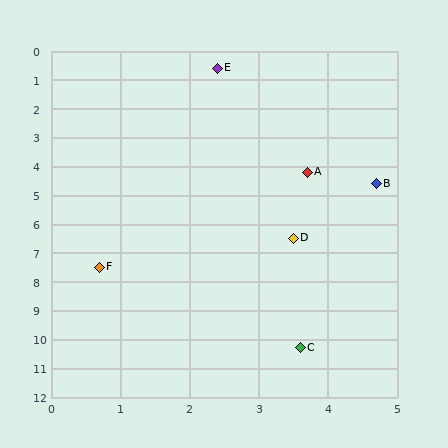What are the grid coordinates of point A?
Point A is at approximately (3.7, 4.2).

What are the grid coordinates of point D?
Point D is at approximately (3.5, 6.5).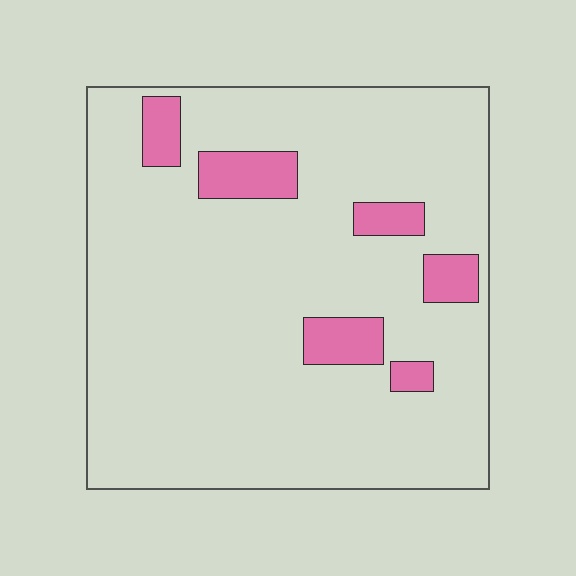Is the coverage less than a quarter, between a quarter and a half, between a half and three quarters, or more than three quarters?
Less than a quarter.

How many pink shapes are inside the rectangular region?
6.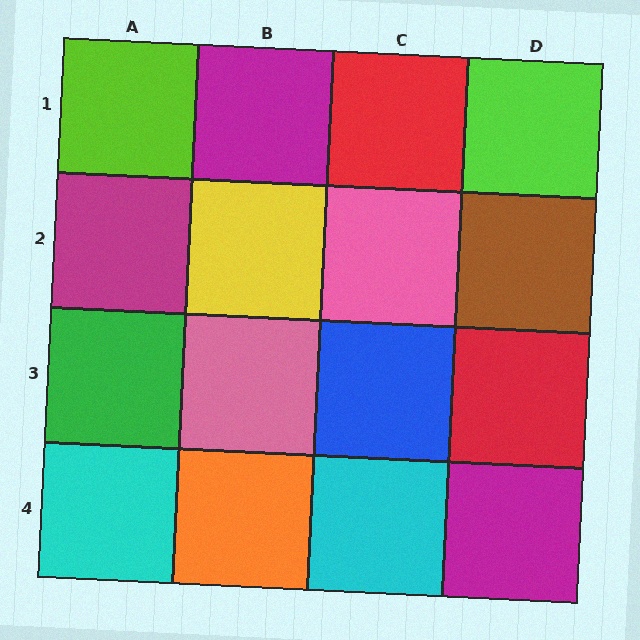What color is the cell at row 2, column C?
Pink.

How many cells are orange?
1 cell is orange.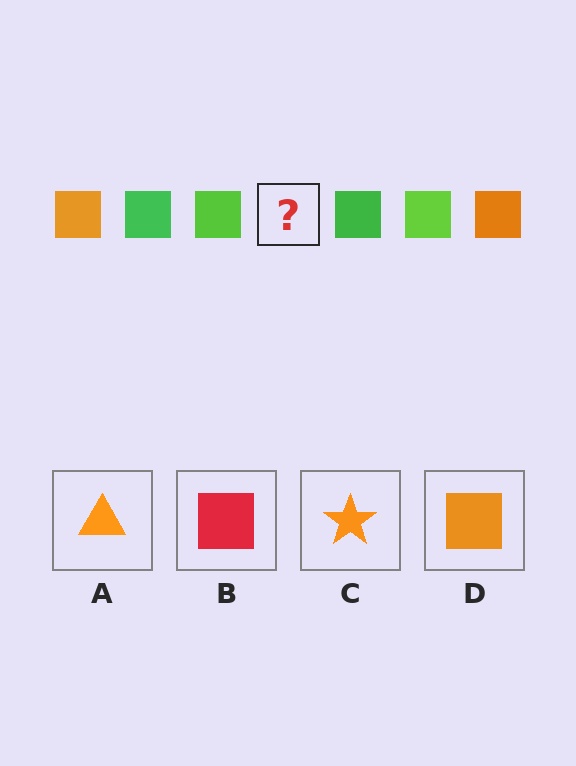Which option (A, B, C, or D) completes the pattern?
D.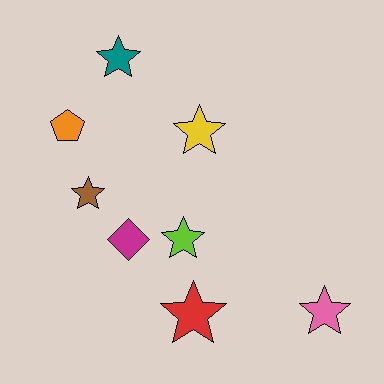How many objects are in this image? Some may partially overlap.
There are 8 objects.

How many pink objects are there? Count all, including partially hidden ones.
There is 1 pink object.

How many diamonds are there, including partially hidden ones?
There is 1 diamond.